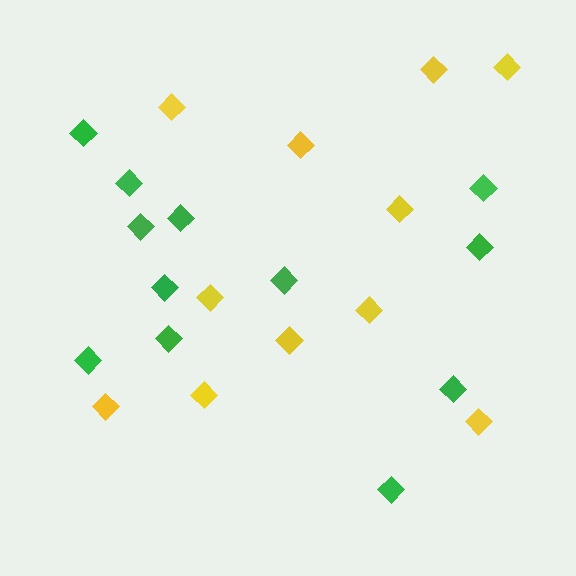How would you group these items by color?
There are 2 groups: one group of yellow diamonds (11) and one group of green diamonds (12).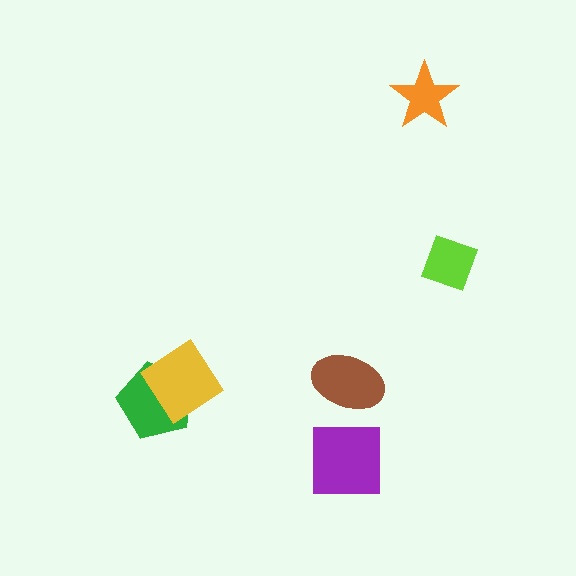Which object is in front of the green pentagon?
The yellow diamond is in front of the green pentagon.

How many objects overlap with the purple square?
0 objects overlap with the purple square.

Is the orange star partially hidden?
No, no other shape covers it.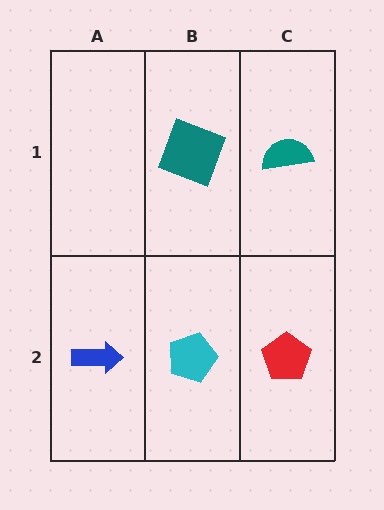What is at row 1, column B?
A teal square.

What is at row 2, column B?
A cyan pentagon.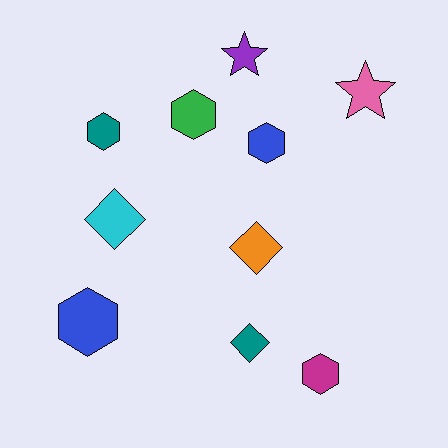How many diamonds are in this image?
There are 3 diamonds.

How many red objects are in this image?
There are no red objects.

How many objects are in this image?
There are 10 objects.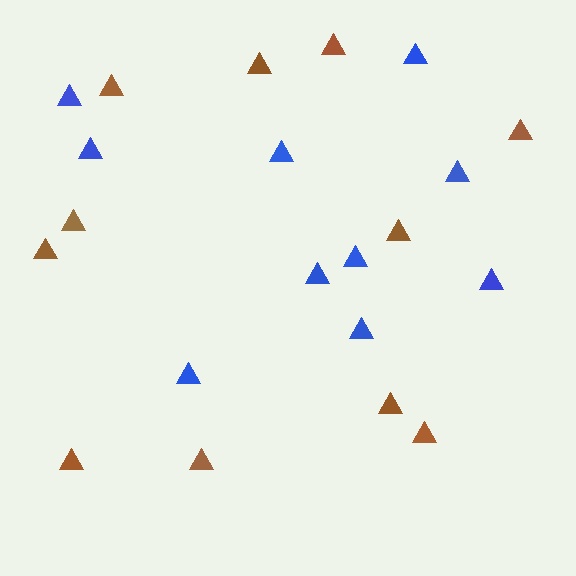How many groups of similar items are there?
There are 2 groups: one group of brown triangles (11) and one group of blue triangles (10).